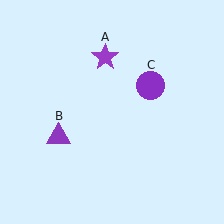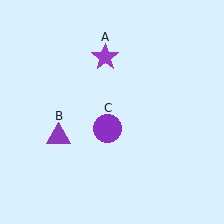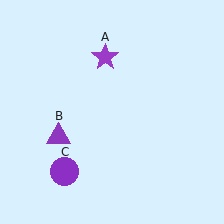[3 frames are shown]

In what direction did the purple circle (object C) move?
The purple circle (object C) moved down and to the left.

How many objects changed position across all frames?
1 object changed position: purple circle (object C).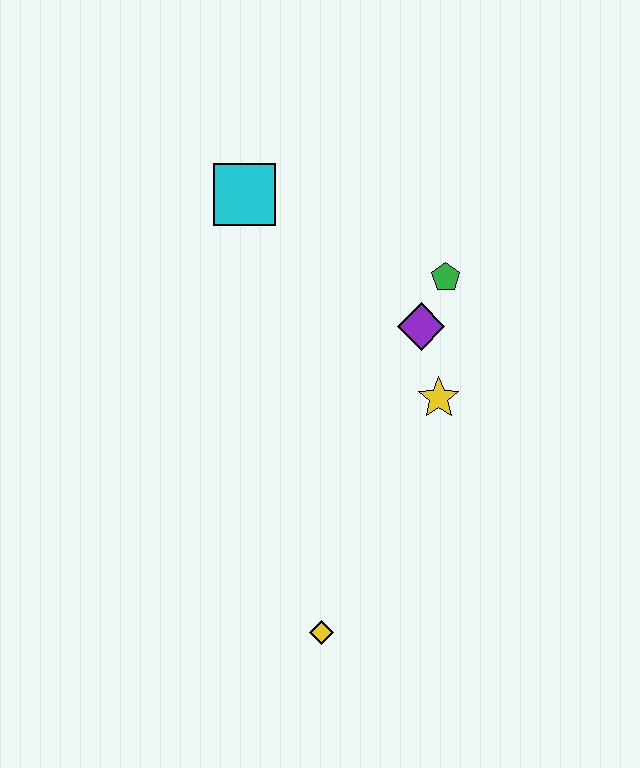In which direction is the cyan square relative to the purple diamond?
The cyan square is to the left of the purple diamond.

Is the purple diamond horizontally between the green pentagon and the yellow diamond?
Yes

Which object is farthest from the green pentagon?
The yellow diamond is farthest from the green pentagon.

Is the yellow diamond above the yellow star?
No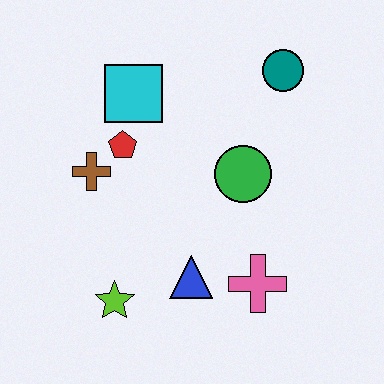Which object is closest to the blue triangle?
The pink cross is closest to the blue triangle.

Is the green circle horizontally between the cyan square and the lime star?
No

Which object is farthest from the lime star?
The teal circle is farthest from the lime star.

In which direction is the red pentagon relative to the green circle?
The red pentagon is to the left of the green circle.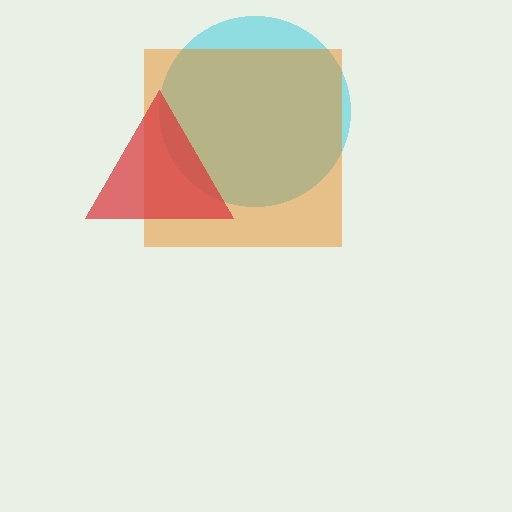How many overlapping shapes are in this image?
There are 3 overlapping shapes in the image.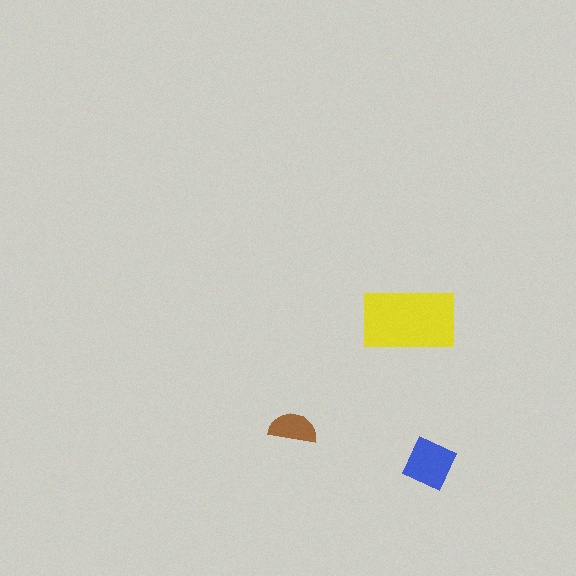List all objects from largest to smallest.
The yellow rectangle, the blue diamond, the brown semicircle.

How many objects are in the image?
There are 3 objects in the image.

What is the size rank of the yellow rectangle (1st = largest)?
1st.